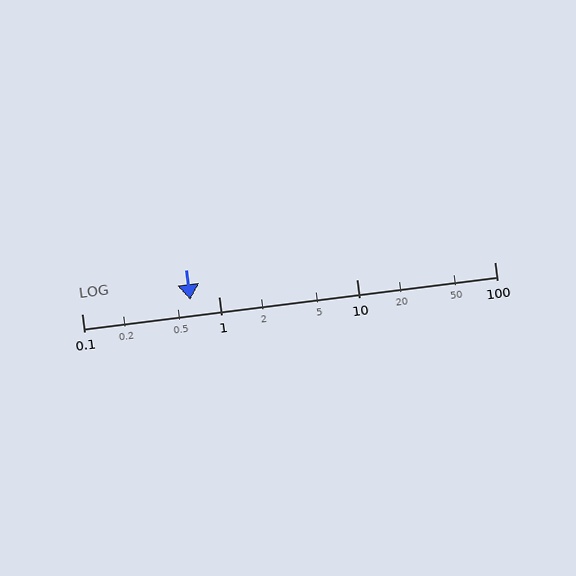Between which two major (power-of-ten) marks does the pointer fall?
The pointer is between 0.1 and 1.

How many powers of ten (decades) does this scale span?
The scale spans 3 decades, from 0.1 to 100.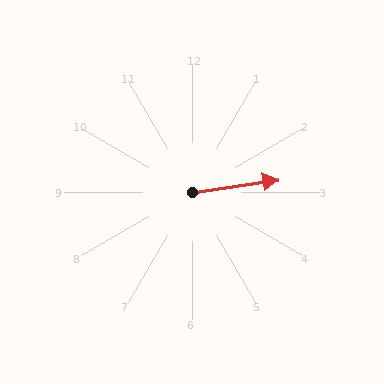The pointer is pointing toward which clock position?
Roughly 3 o'clock.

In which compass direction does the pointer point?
East.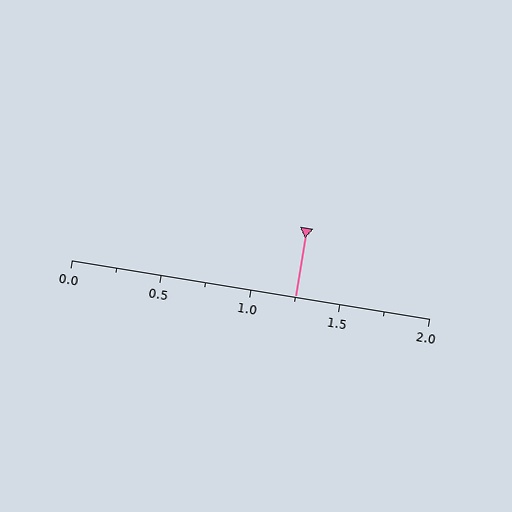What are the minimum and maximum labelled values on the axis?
The axis runs from 0.0 to 2.0.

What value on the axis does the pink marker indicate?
The marker indicates approximately 1.25.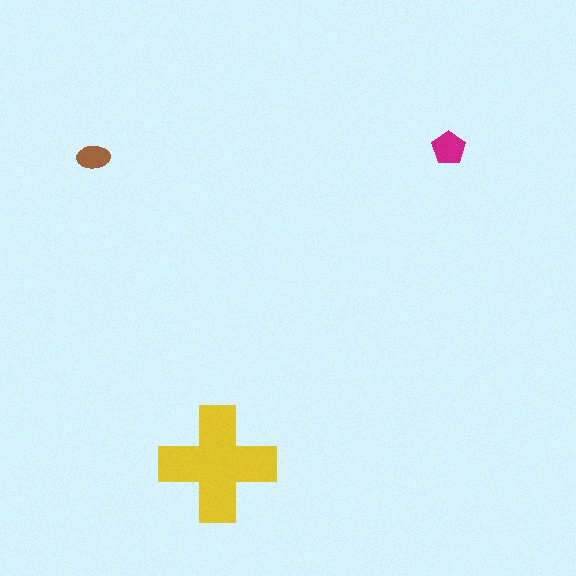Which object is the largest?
The yellow cross.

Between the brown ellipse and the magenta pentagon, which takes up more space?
The magenta pentagon.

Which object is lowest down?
The yellow cross is bottommost.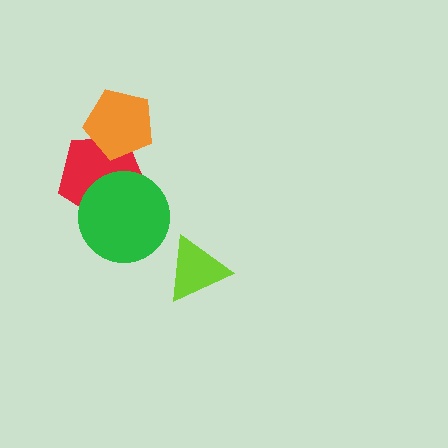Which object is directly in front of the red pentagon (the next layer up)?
The orange pentagon is directly in front of the red pentagon.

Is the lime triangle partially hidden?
No, no other shape covers it.